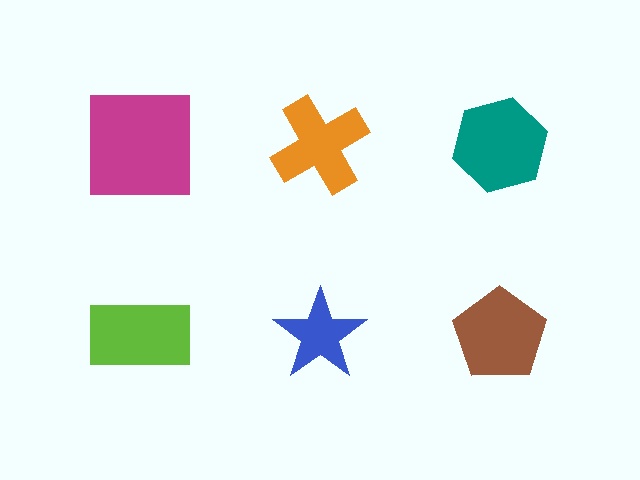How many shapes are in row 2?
3 shapes.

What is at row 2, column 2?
A blue star.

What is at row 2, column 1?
A lime rectangle.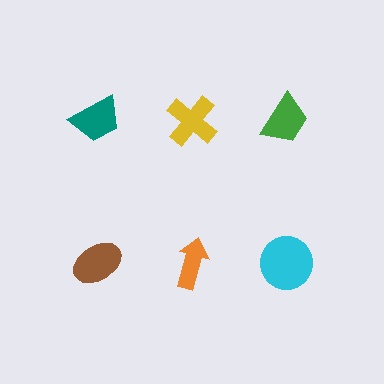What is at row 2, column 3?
A cyan circle.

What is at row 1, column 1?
A teal trapezoid.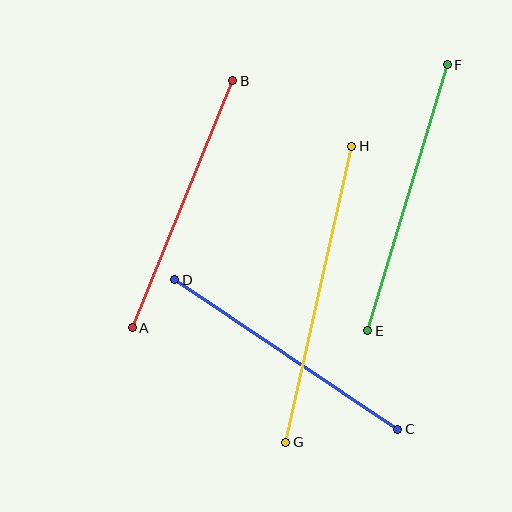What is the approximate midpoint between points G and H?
The midpoint is at approximately (319, 294) pixels.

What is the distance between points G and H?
The distance is approximately 304 pixels.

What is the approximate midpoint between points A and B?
The midpoint is at approximately (183, 204) pixels.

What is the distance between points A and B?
The distance is approximately 266 pixels.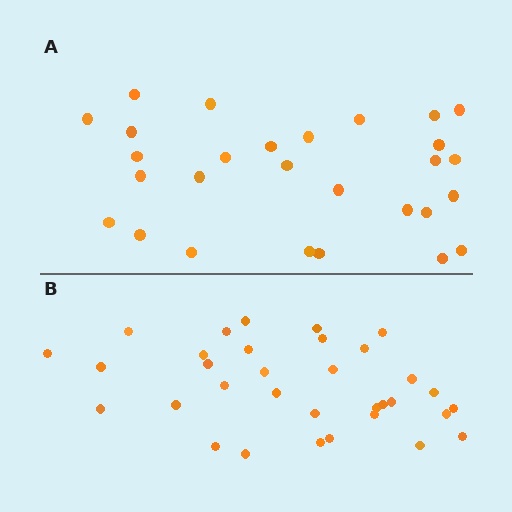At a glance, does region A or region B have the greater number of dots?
Region B (the bottom region) has more dots.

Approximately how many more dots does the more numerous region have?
Region B has about 5 more dots than region A.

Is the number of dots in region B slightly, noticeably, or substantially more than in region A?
Region B has only slightly more — the two regions are fairly close. The ratio is roughly 1.2 to 1.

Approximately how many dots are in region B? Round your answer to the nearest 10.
About 30 dots. (The exact count is 33, which rounds to 30.)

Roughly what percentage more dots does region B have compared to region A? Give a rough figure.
About 20% more.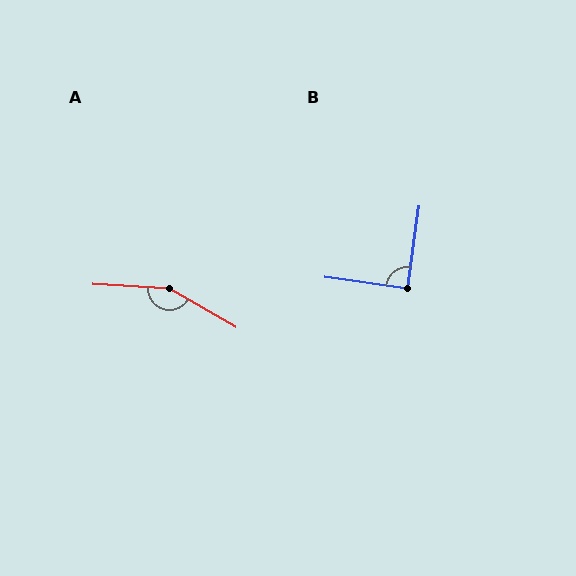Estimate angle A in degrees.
Approximately 153 degrees.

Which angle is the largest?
A, at approximately 153 degrees.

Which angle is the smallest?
B, at approximately 90 degrees.